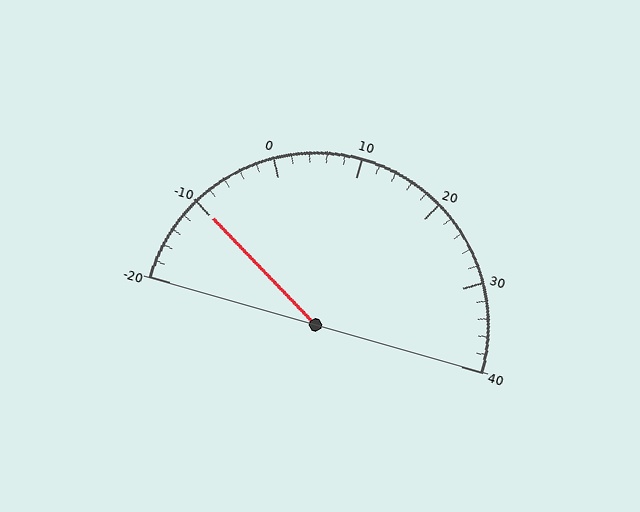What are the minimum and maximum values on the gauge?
The gauge ranges from -20 to 40.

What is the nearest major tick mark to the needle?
The nearest major tick mark is -10.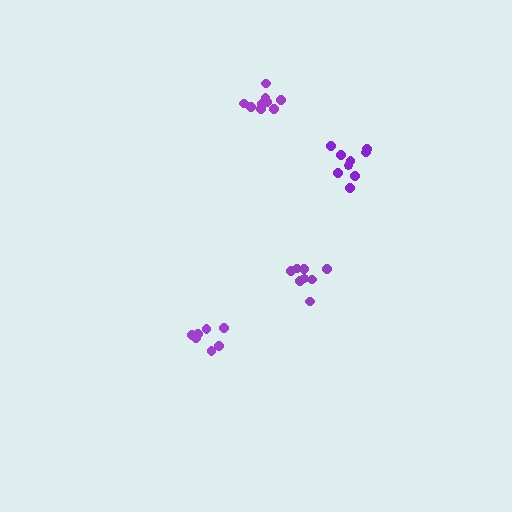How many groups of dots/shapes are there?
There are 4 groups.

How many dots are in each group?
Group 1: 9 dots, Group 2: 10 dots, Group 3: 8 dots, Group 4: 7 dots (34 total).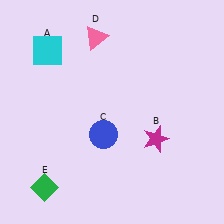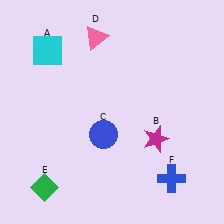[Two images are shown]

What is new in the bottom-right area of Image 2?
A blue cross (F) was added in the bottom-right area of Image 2.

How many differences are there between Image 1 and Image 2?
There is 1 difference between the two images.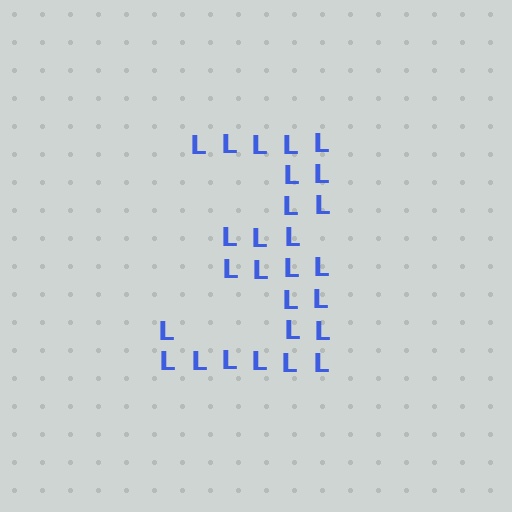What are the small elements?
The small elements are letter L's.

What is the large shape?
The large shape is the digit 3.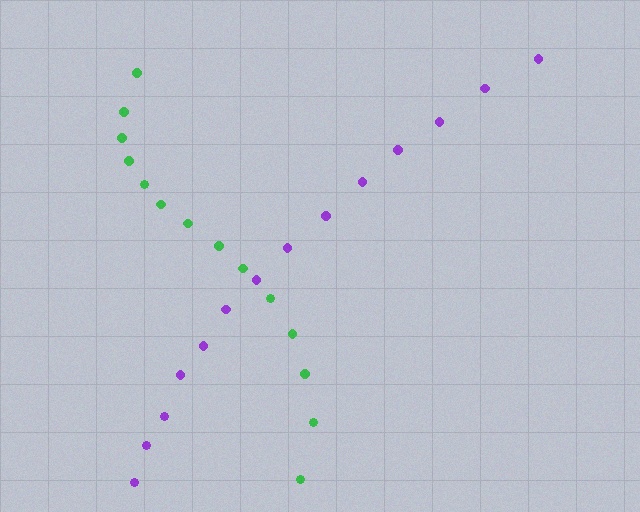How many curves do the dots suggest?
There are 2 distinct paths.